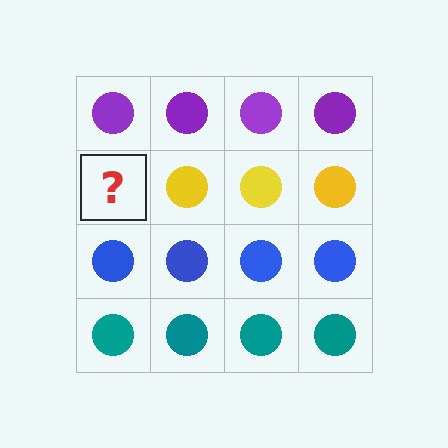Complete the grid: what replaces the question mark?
The question mark should be replaced with a yellow circle.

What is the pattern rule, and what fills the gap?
The rule is that each row has a consistent color. The gap should be filled with a yellow circle.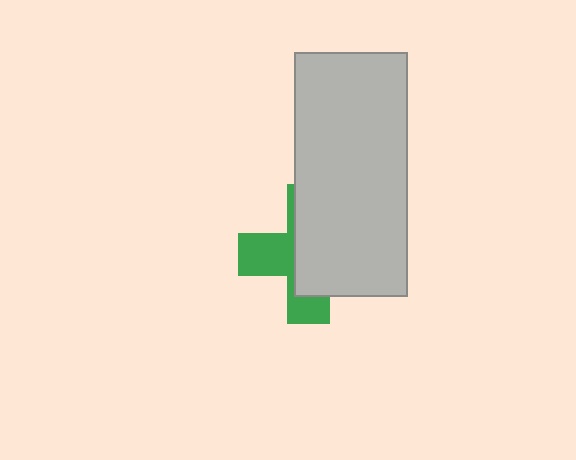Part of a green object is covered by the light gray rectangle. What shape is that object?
It is a cross.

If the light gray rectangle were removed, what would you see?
You would see the complete green cross.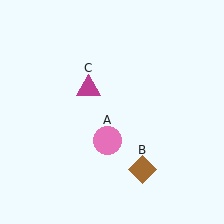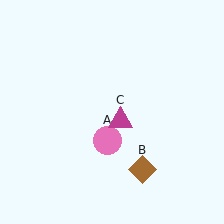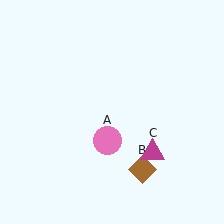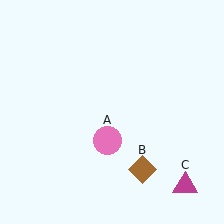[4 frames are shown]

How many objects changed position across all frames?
1 object changed position: magenta triangle (object C).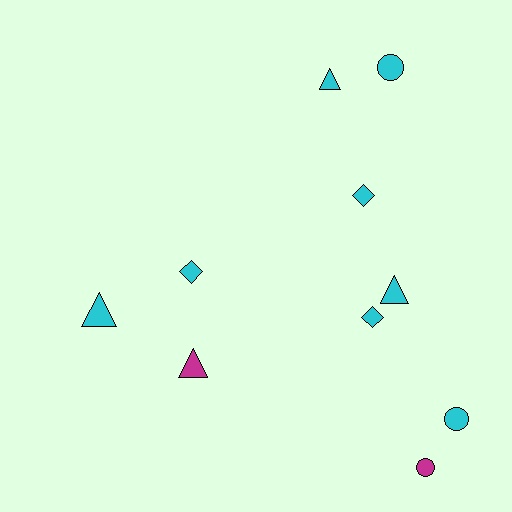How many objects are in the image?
There are 10 objects.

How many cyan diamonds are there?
There are 3 cyan diamonds.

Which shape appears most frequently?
Triangle, with 4 objects.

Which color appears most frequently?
Cyan, with 8 objects.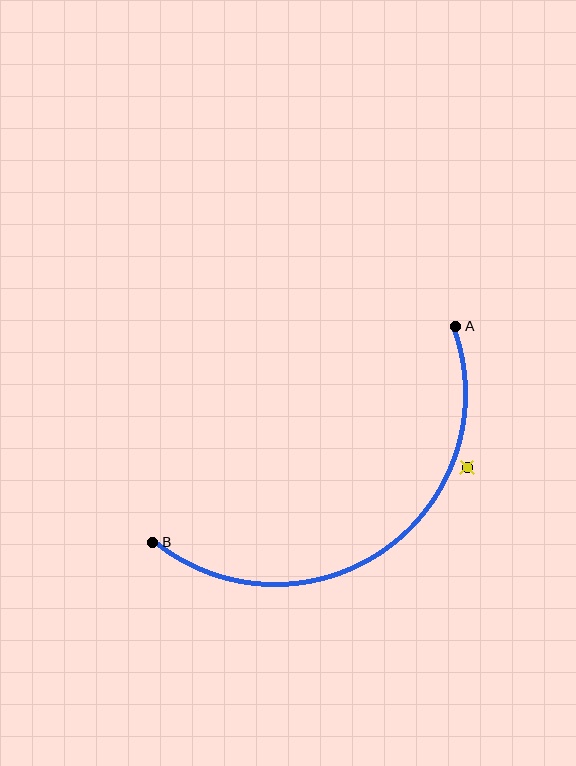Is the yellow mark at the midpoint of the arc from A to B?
No — the yellow mark does not lie on the arc at all. It sits slightly outside the curve.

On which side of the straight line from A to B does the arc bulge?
The arc bulges below and to the right of the straight line connecting A and B.